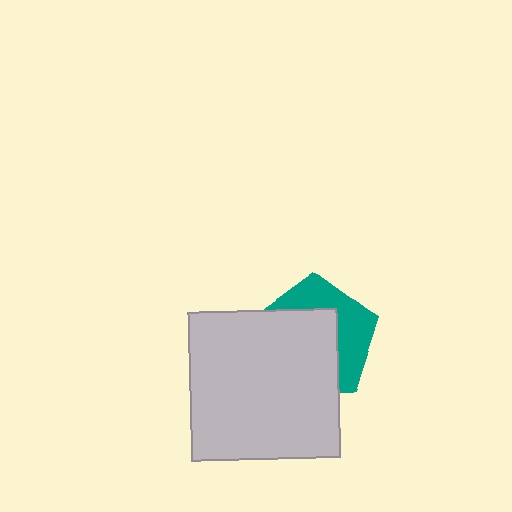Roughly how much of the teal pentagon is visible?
A small part of it is visible (roughly 41%).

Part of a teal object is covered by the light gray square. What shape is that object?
It is a pentagon.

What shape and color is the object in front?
The object in front is a light gray square.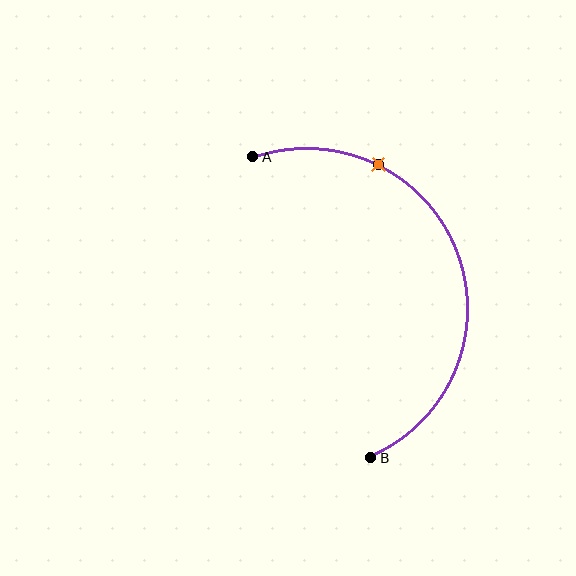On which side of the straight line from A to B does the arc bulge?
The arc bulges to the right of the straight line connecting A and B.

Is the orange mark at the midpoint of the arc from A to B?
No. The orange mark lies on the arc but is closer to endpoint A. The arc midpoint would be at the point on the curve equidistant along the arc from both A and B.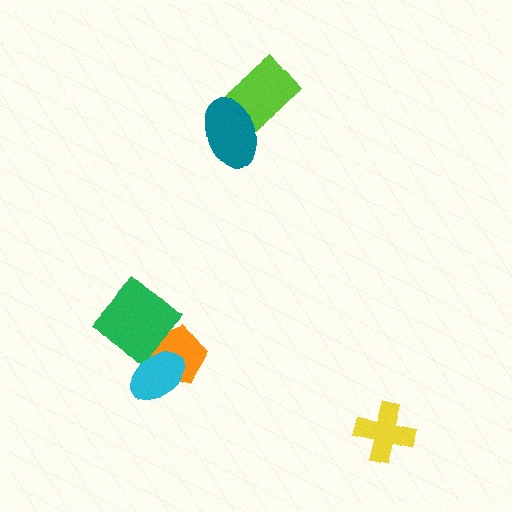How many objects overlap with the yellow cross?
0 objects overlap with the yellow cross.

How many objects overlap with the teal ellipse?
1 object overlaps with the teal ellipse.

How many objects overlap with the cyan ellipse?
2 objects overlap with the cyan ellipse.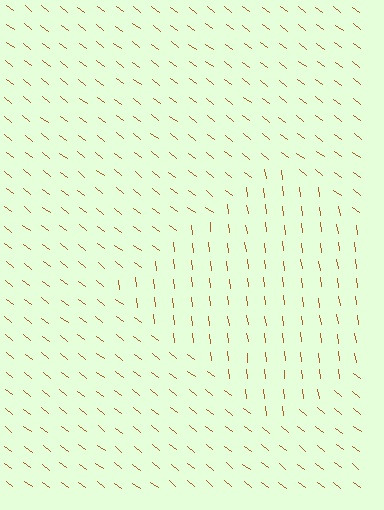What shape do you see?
I see a diamond.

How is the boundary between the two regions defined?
The boundary is defined purely by a change in line orientation (approximately 45 degrees difference). All lines are the same color and thickness.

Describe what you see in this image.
The image is filled with small brown line segments. A diamond region in the image has lines oriented differently from the surrounding lines, creating a visible texture boundary.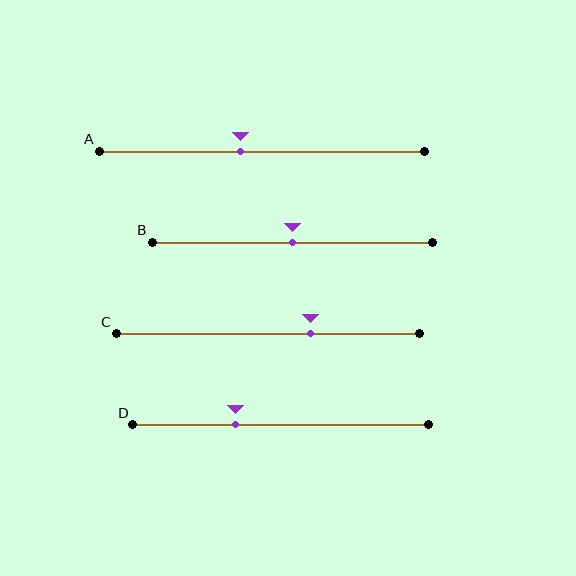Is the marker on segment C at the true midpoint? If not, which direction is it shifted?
No, the marker on segment C is shifted to the right by about 14% of the segment length.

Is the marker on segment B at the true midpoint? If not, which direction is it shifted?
Yes, the marker on segment B is at the true midpoint.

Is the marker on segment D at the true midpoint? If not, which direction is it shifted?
No, the marker on segment D is shifted to the left by about 15% of the segment length.